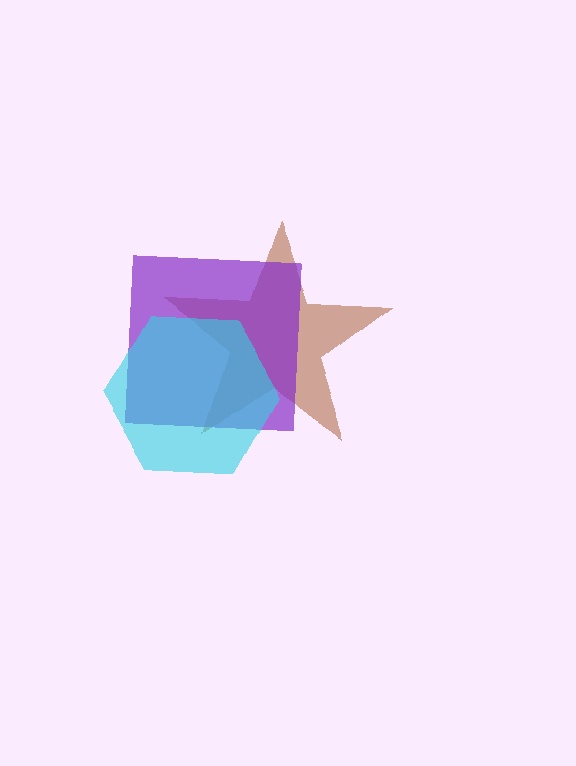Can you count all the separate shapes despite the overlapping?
Yes, there are 3 separate shapes.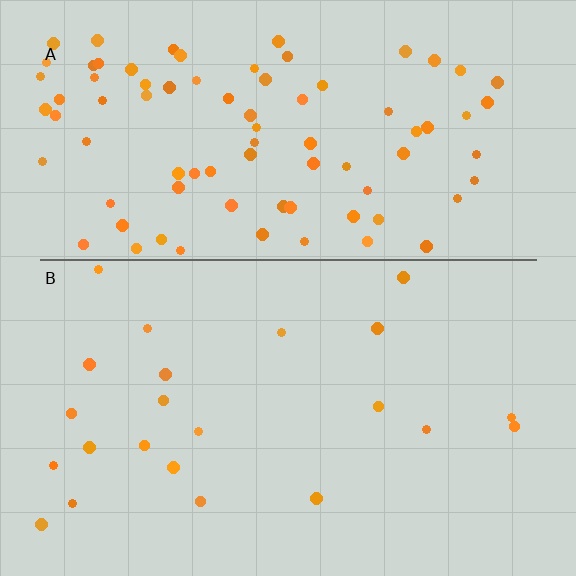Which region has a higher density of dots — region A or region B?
A (the top).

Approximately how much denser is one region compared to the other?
Approximately 3.9× — region A over region B.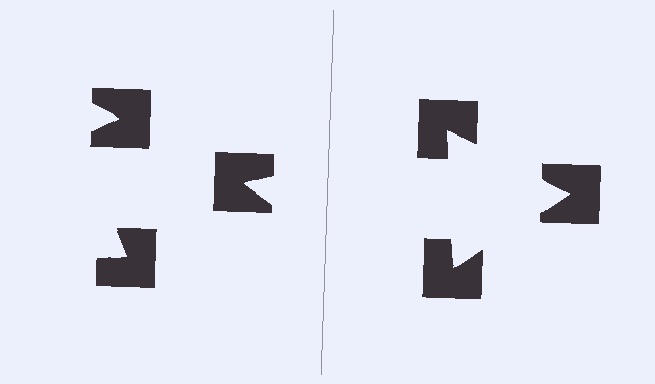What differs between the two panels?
The notched squares are positioned identically on both sides; only the wedge orientations differ. On the right they align to a triangle; on the left they are misaligned.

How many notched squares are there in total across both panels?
6 — 3 on each side.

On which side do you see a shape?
An illusory triangle appears on the right side. On the left side the wedge cuts are rotated, so no coherent shape forms.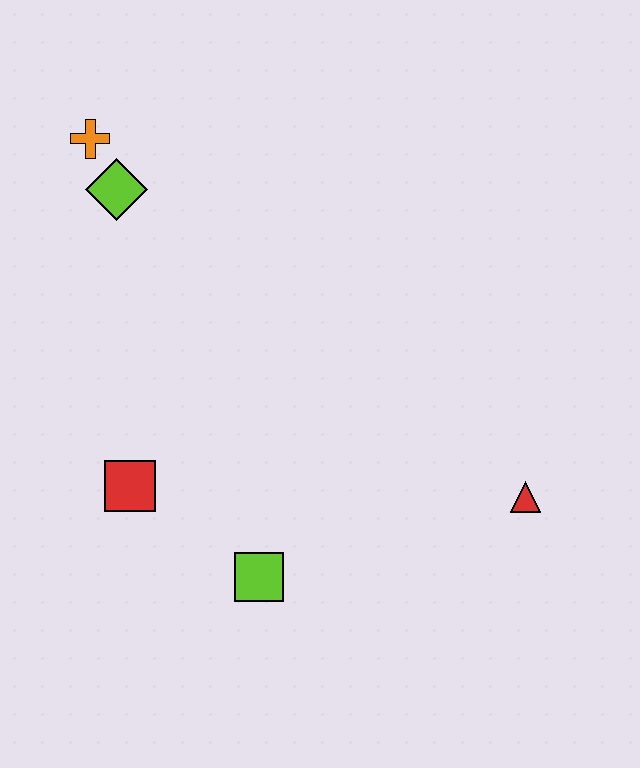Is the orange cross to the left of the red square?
Yes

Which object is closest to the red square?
The lime square is closest to the red square.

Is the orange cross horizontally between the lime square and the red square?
No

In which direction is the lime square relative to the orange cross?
The lime square is below the orange cross.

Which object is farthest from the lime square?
The orange cross is farthest from the lime square.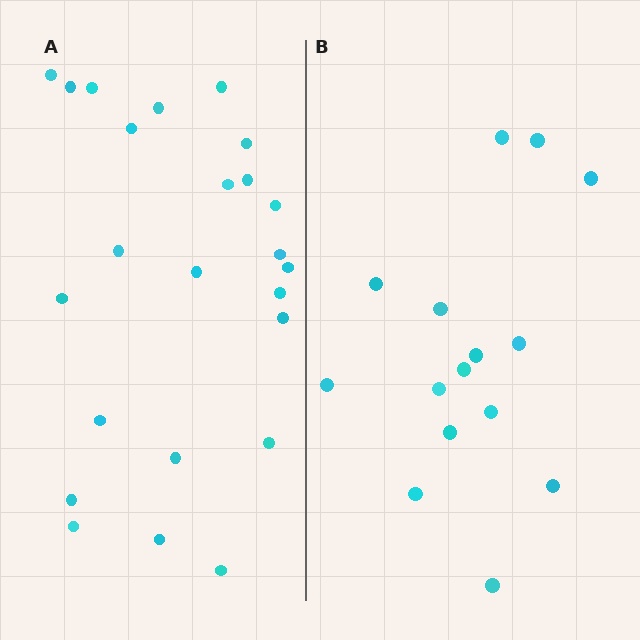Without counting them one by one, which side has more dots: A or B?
Region A (the left region) has more dots.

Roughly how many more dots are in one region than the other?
Region A has roughly 8 or so more dots than region B.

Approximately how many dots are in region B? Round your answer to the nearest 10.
About 20 dots. (The exact count is 15, which rounds to 20.)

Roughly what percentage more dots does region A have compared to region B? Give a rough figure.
About 60% more.